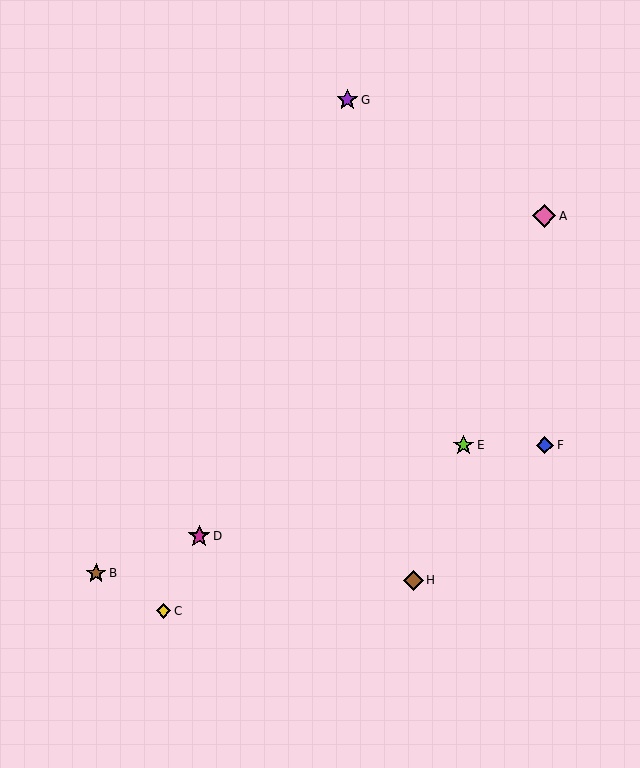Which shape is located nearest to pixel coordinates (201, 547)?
The magenta star (labeled D) at (199, 536) is nearest to that location.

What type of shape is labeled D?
Shape D is a magenta star.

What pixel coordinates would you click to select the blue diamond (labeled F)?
Click at (545, 445) to select the blue diamond F.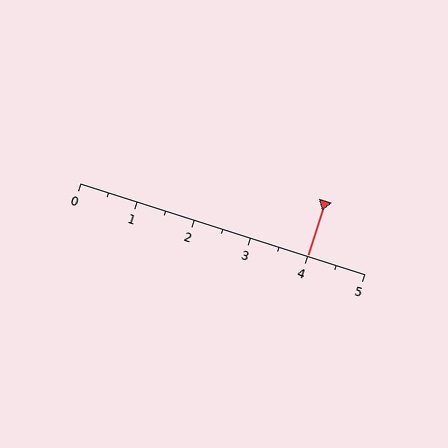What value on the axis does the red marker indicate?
The marker indicates approximately 4.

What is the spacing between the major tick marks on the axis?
The major ticks are spaced 1 apart.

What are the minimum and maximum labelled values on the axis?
The axis runs from 0 to 5.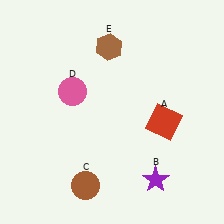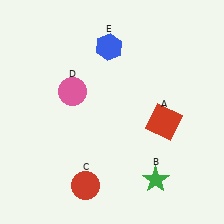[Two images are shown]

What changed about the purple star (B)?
In Image 1, B is purple. In Image 2, it changed to green.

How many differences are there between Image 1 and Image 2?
There are 3 differences between the two images.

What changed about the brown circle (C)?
In Image 1, C is brown. In Image 2, it changed to red.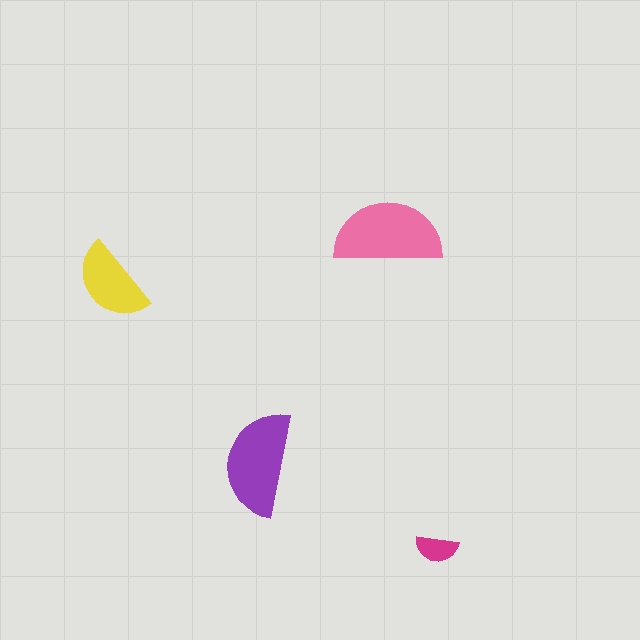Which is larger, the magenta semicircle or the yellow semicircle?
The yellow one.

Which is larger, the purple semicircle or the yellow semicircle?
The purple one.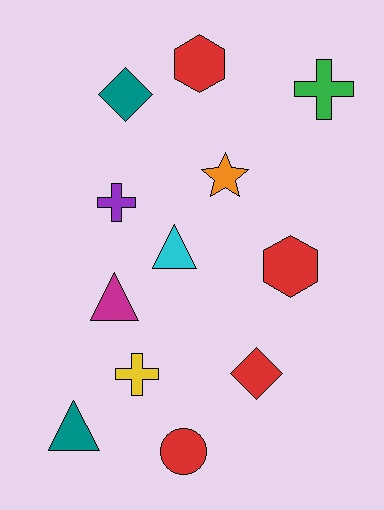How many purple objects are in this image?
There is 1 purple object.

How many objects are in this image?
There are 12 objects.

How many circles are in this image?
There is 1 circle.